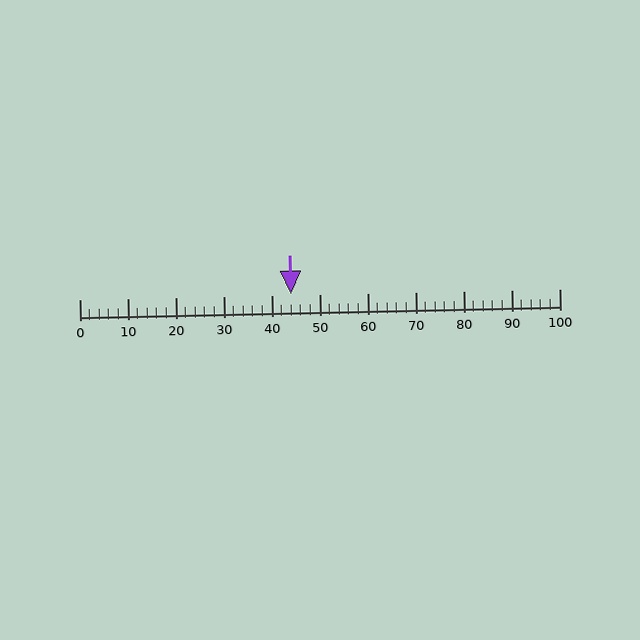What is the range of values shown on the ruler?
The ruler shows values from 0 to 100.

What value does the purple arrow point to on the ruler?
The purple arrow points to approximately 44.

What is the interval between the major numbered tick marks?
The major tick marks are spaced 10 units apart.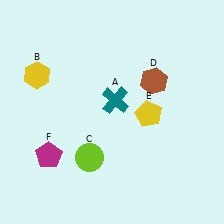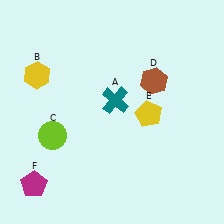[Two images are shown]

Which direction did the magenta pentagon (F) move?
The magenta pentagon (F) moved down.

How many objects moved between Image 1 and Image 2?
2 objects moved between the two images.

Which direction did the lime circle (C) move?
The lime circle (C) moved left.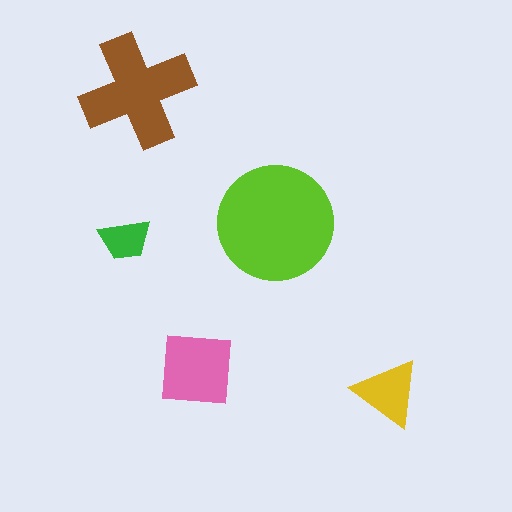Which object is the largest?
The lime circle.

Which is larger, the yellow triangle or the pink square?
The pink square.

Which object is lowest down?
The yellow triangle is bottommost.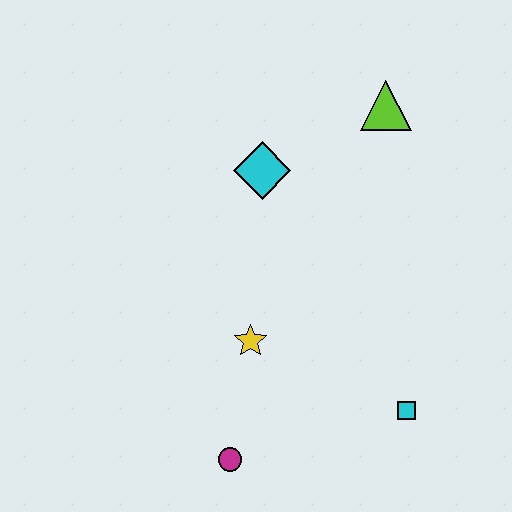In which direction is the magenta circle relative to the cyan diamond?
The magenta circle is below the cyan diamond.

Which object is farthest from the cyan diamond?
The magenta circle is farthest from the cyan diamond.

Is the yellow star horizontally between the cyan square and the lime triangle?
No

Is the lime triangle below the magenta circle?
No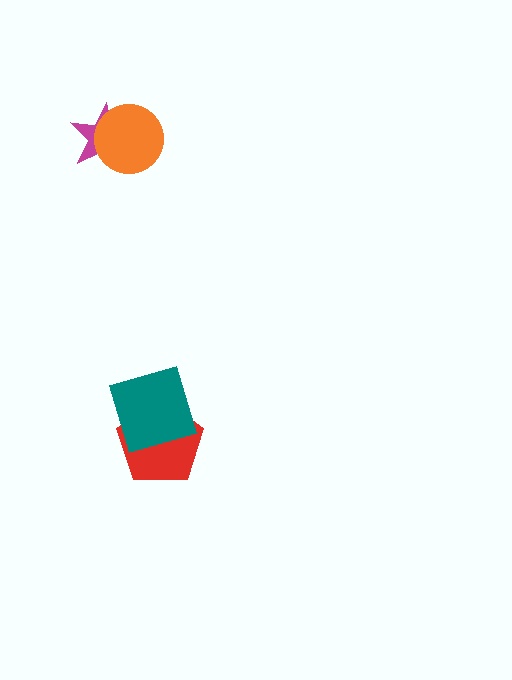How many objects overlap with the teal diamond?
1 object overlaps with the teal diamond.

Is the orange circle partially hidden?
No, no other shape covers it.